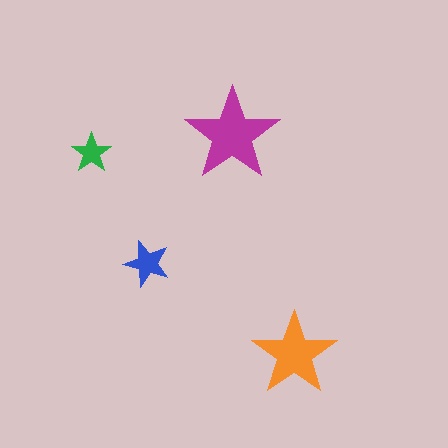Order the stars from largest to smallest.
the magenta one, the orange one, the blue one, the green one.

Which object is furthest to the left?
The green star is leftmost.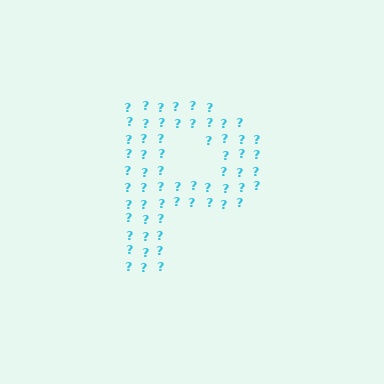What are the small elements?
The small elements are question marks.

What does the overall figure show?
The overall figure shows the letter P.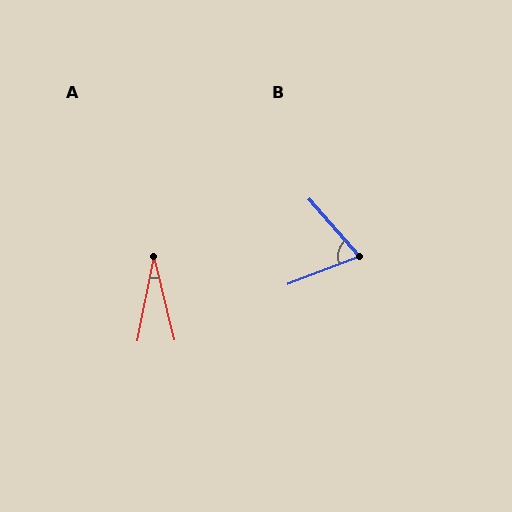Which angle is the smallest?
A, at approximately 25 degrees.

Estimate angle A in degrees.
Approximately 25 degrees.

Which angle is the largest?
B, at approximately 70 degrees.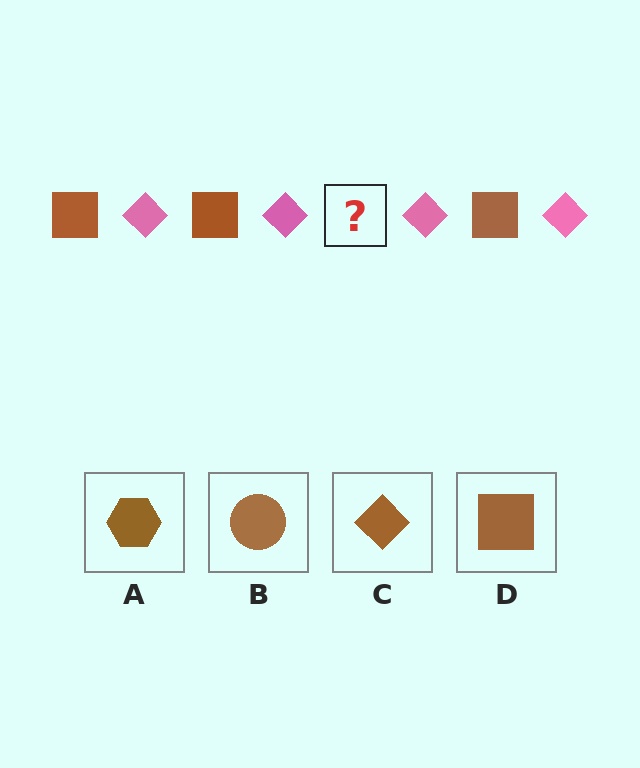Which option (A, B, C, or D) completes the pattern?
D.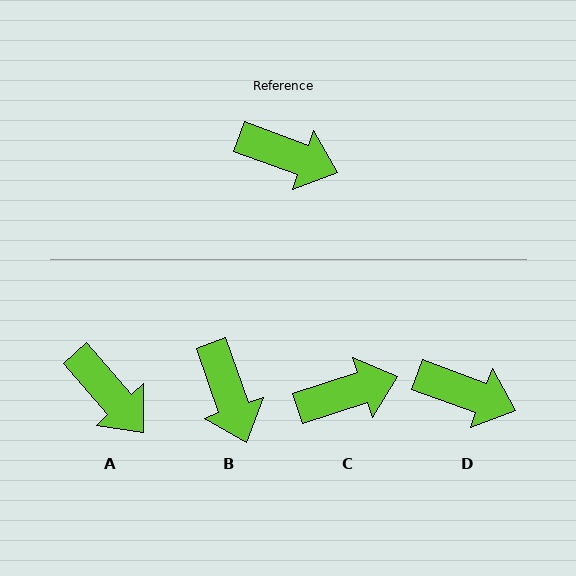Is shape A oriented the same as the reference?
No, it is off by about 29 degrees.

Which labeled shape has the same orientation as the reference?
D.